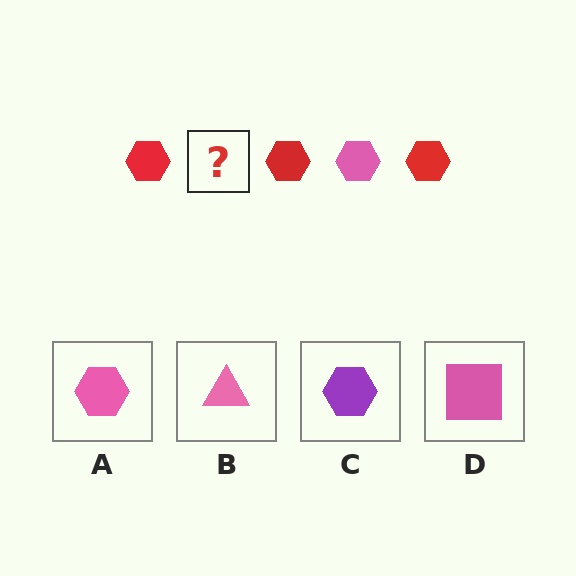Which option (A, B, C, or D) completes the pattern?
A.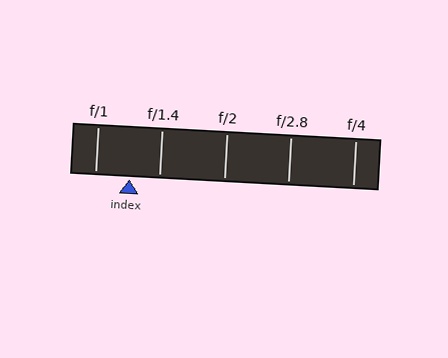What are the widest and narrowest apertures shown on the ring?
The widest aperture shown is f/1 and the narrowest is f/4.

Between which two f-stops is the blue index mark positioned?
The index mark is between f/1 and f/1.4.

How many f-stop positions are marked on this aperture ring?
There are 5 f-stop positions marked.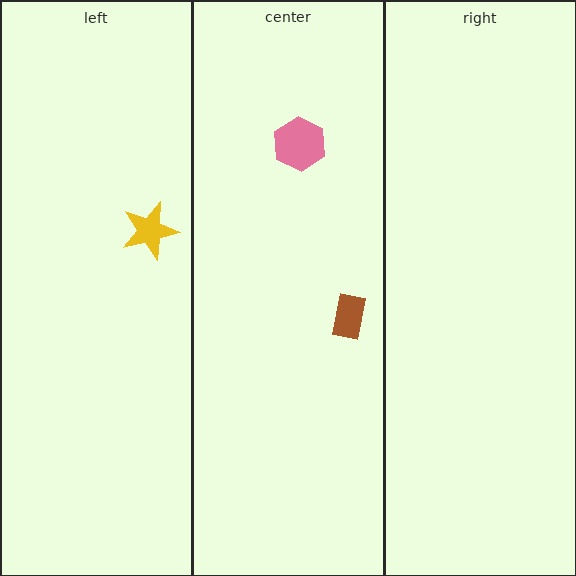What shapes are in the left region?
The yellow star.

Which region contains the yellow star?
The left region.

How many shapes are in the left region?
1.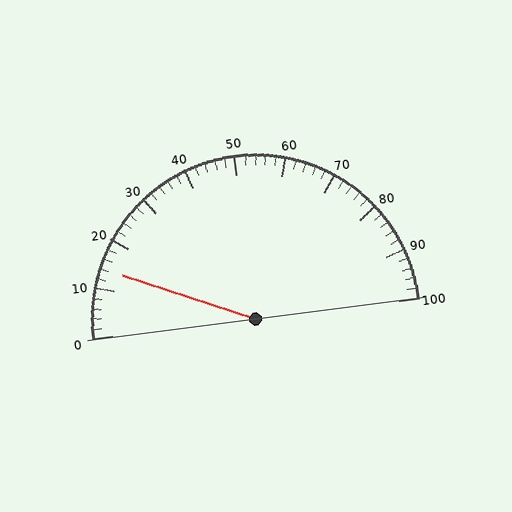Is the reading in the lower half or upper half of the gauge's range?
The reading is in the lower half of the range (0 to 100).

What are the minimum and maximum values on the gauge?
The gauge ranges from 0 to 100.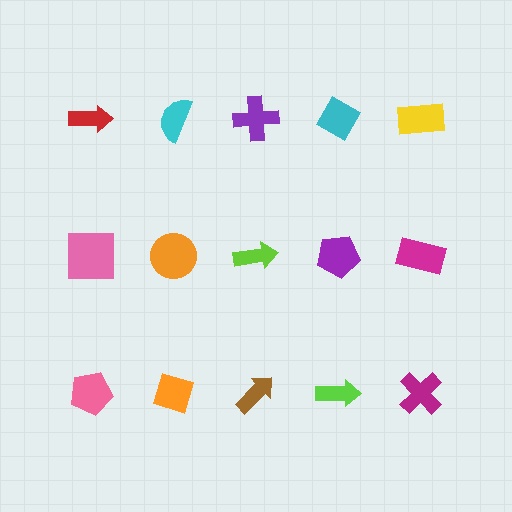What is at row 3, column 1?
A pink pentagon.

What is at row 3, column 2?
An orange diamond.